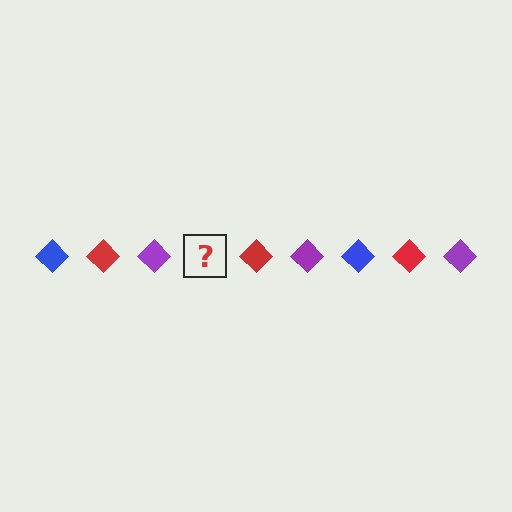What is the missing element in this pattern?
The missing element is a blue diamond.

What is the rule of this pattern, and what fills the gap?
The rule is that the pattern cycles through blue, red, purple diamonds. The gap should be filled with a blue diamond.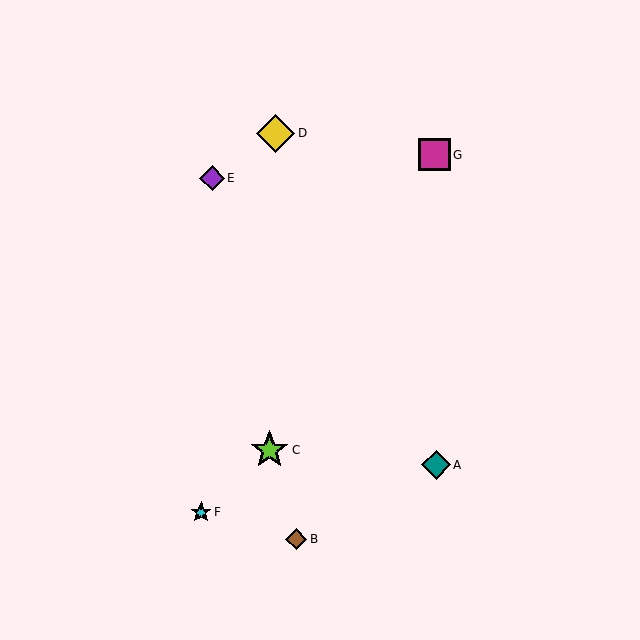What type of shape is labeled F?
Shape F is a cyan star.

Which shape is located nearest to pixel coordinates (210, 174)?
The purple diamond (labeled E) at (212, 178) is nearest to that location.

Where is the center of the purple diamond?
The center of the purple diamond is at (212, 178).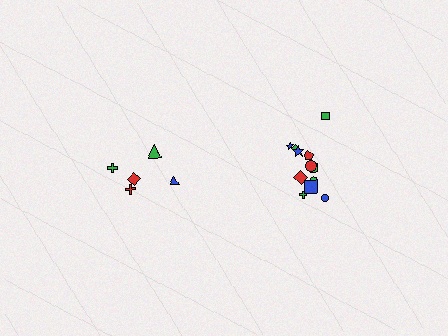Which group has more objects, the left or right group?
The right group.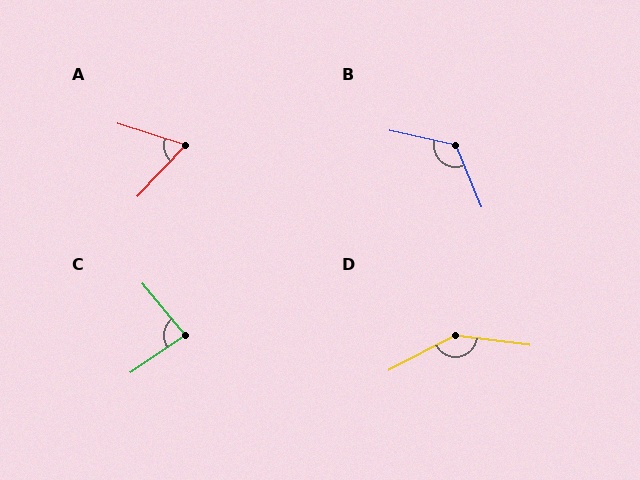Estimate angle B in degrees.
Approximately 125 degrees.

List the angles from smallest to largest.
A (65°), C (85°), B (125°), D (146°).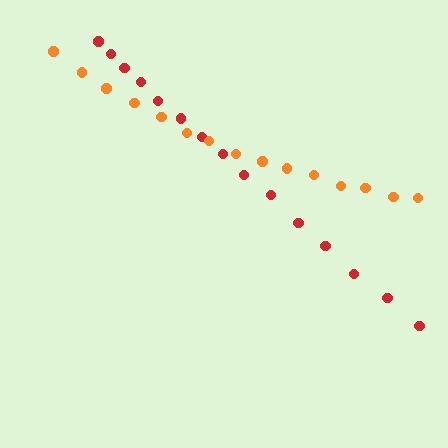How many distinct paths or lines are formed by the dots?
There are 2 distinct paths.